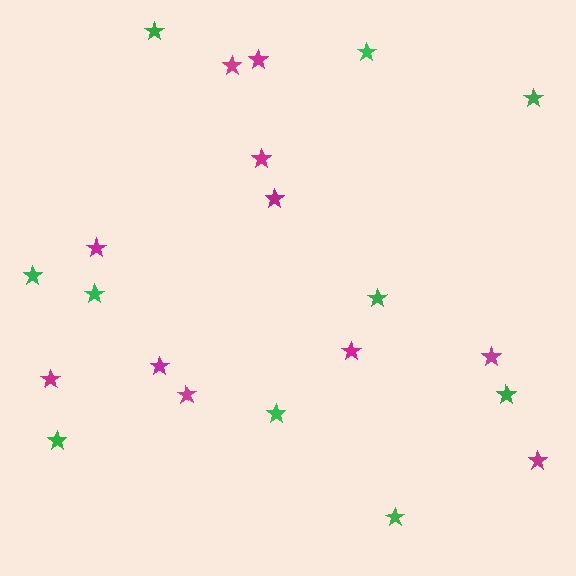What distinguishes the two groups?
There are 2 groups: one group of green stars (10) and one group of magenta stars (11).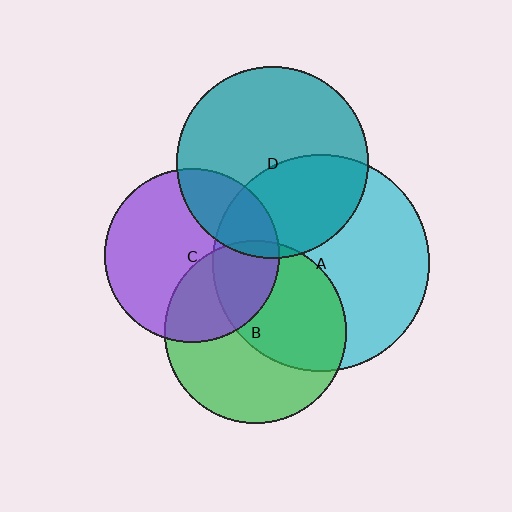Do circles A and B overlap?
Yes.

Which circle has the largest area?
Circle A (cyan).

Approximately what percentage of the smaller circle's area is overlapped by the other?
Approximately 50%.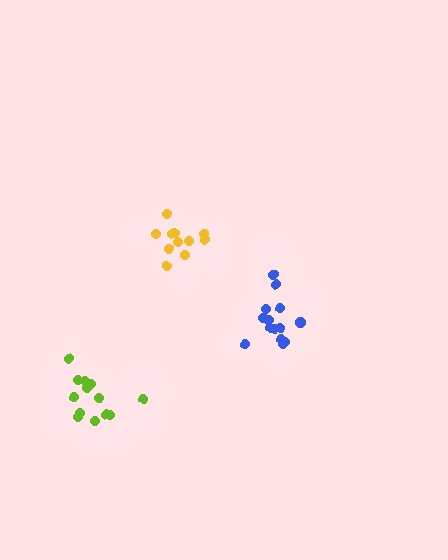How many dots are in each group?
Group 1: 14 dots, Group 2: 13 dots, Group 3: 11 dots (38 total).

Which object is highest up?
The yellow cluster is topmost.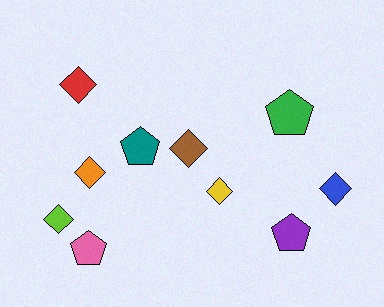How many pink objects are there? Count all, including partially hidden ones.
There is 1 pink object.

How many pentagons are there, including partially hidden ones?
There are 4 pentagons.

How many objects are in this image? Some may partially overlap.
There are 10 objects.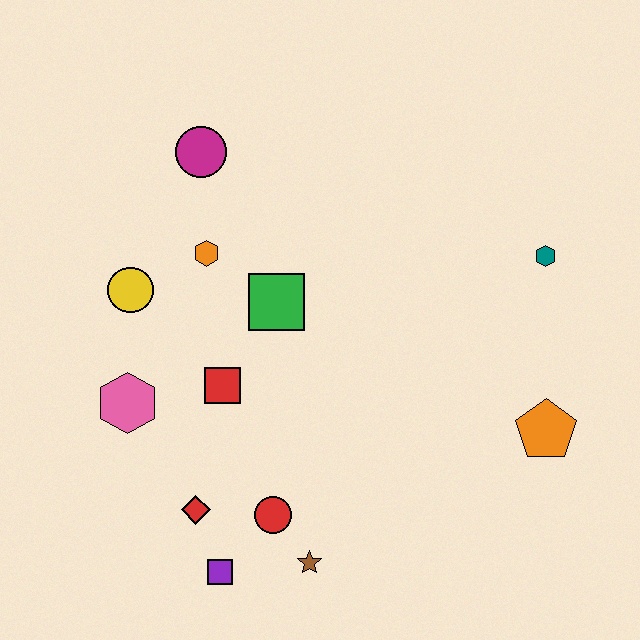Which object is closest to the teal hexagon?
The orange pentagon is closest to the teal hexagon.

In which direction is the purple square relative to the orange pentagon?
The purple square is to the left of the orange pentagon.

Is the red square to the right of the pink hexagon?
Yes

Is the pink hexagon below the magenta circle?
Yes